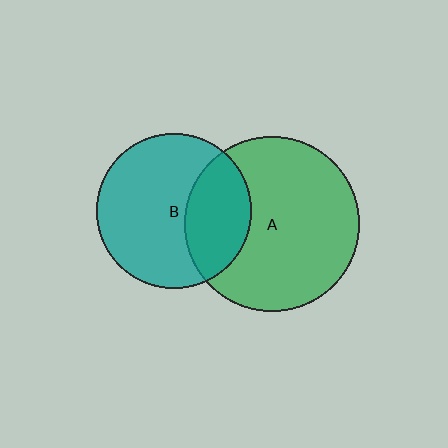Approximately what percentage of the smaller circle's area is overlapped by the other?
Approximately 35%.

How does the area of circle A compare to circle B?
Approximately 1.3 times.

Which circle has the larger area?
Circle A (green).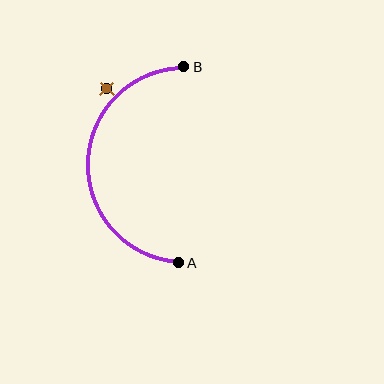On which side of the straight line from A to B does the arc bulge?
The arc bulges to the left of the straight line connecting A and B.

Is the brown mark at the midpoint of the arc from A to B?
No — the brown mark does not lie on the arc at all. It sits slightly outside the curve.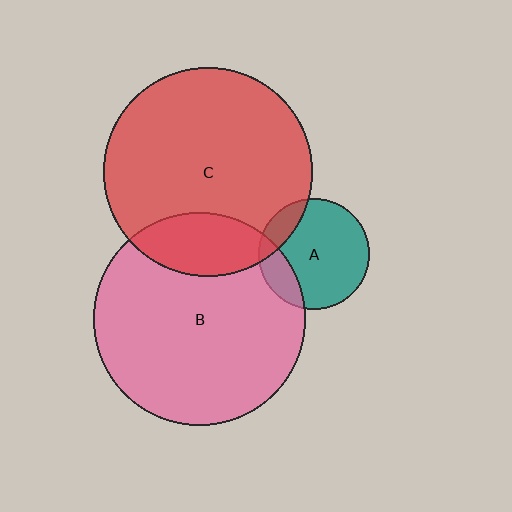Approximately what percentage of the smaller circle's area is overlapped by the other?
Approximately 20%.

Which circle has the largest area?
Circle B (pink).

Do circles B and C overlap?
Yes.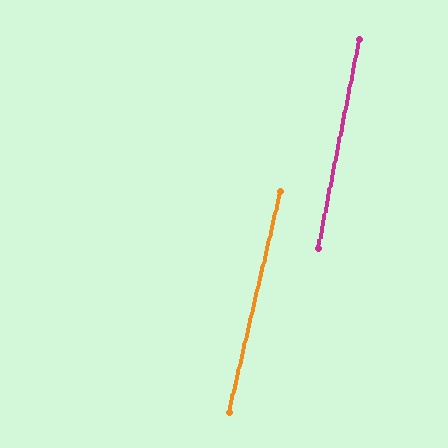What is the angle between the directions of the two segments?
Approximately 2 degrees.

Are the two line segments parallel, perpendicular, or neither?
Parallel — their directions differ by only 1.8°.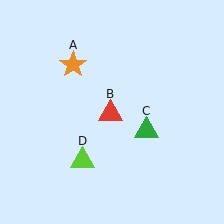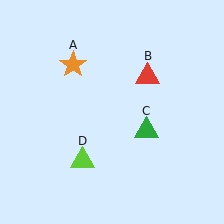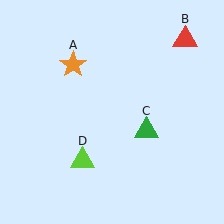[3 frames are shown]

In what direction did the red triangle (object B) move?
The red triangle (object B) moved up and to the right.